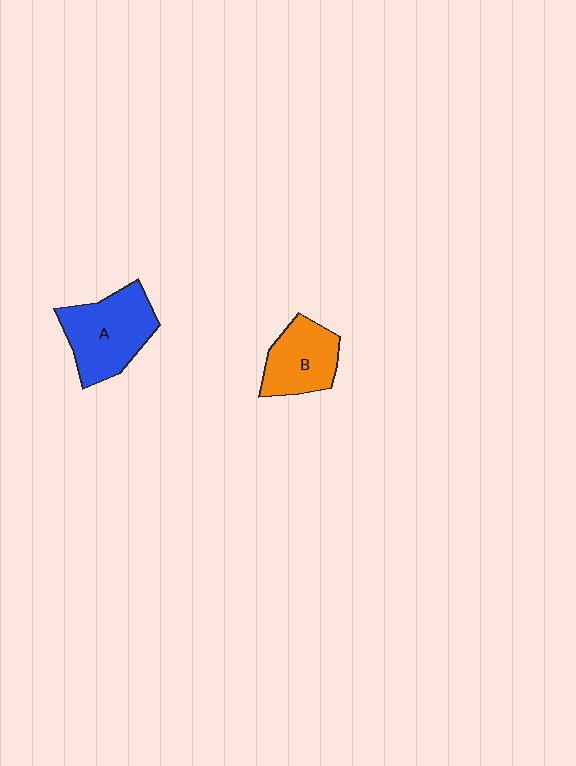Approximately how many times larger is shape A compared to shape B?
Approximately 1.4 times.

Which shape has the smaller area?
Shape B (orange).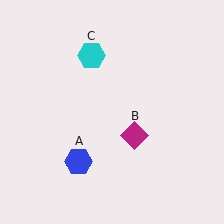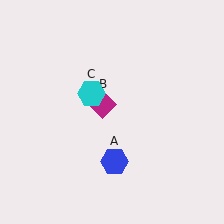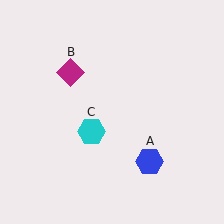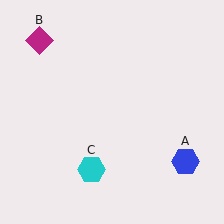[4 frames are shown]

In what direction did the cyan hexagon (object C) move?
The cyan hexagon (object C) moved down.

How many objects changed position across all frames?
3 objects changed position: blue hexagon (object A), magenta diamond (object B), cyan hexagon (object C).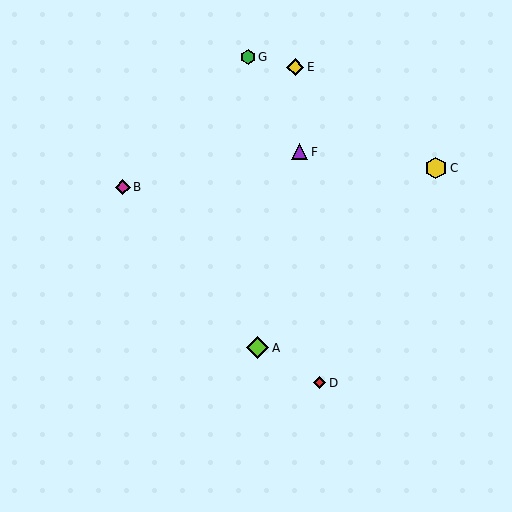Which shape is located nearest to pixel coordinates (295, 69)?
The yellow diamond (labeled E) at (295, 67) is nearest to that location.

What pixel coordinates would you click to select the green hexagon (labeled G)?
Click at (248, 57) to select the green hexagon G.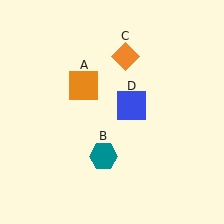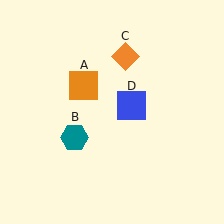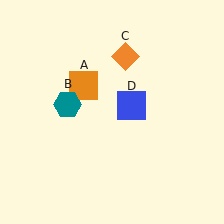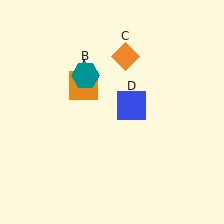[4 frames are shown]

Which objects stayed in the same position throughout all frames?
Orange square (object A) and orange diamond (object C) and blue square (object D) remained stationary.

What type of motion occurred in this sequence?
The teal hexagon (object B) rotated clockwise around the center of the scene.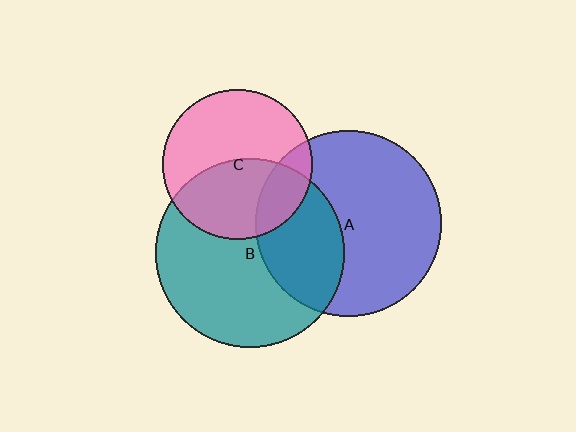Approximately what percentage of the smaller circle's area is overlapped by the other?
Approximately 35%.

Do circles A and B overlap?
Yes.